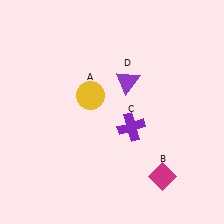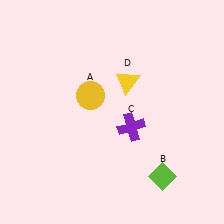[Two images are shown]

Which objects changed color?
B changed from magenta to lime. D changed from purple to yellow.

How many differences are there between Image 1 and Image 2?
There are 2 differences between the two images.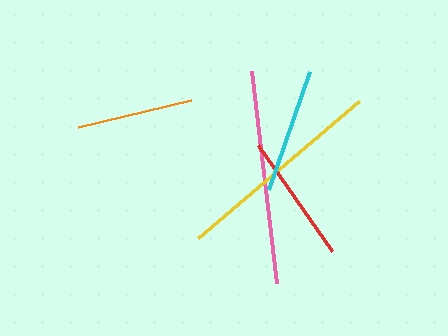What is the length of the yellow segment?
The yellow segment is approximately 211 pixels long.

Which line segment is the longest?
The pink line is the longest at approximately 214 pixels.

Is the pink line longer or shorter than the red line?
The pink line is longer than the red line.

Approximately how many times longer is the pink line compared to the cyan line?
The pink line is approximately 1.7 times the length of the cyan line.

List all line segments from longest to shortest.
From longest to shortest: pink, yellow, red, cyan, orange.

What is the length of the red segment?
The red segment is approximately 130 pixels long.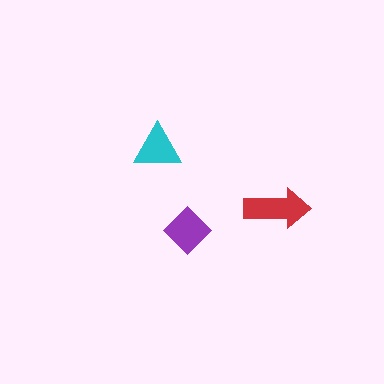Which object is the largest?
The red arrow.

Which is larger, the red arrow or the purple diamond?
The red arrow.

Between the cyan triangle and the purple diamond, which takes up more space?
The purple diamond.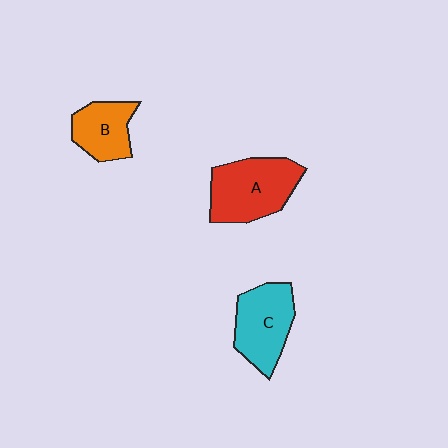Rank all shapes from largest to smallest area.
From largest to smallest: A (red), C (cyan), B (orange).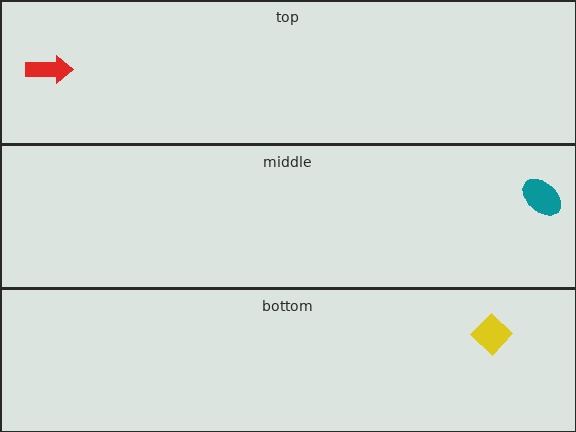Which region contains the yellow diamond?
The bottom region.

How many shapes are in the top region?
1.